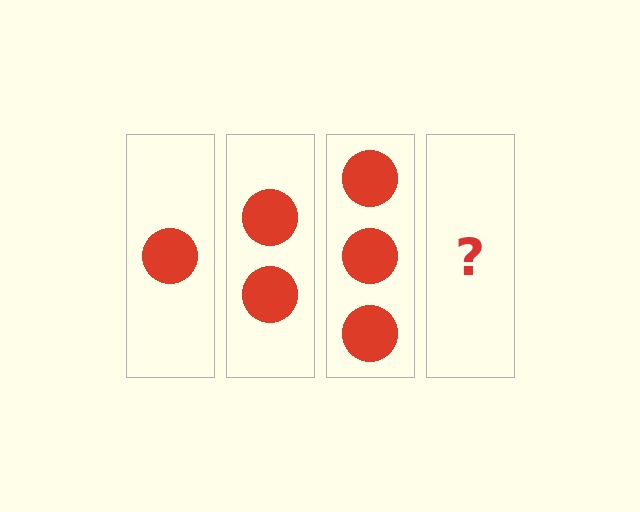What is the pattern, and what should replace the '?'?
The pattern is that each step adds one more circle. The '?' should be 4 circles.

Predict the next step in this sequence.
The next step is 4 circles.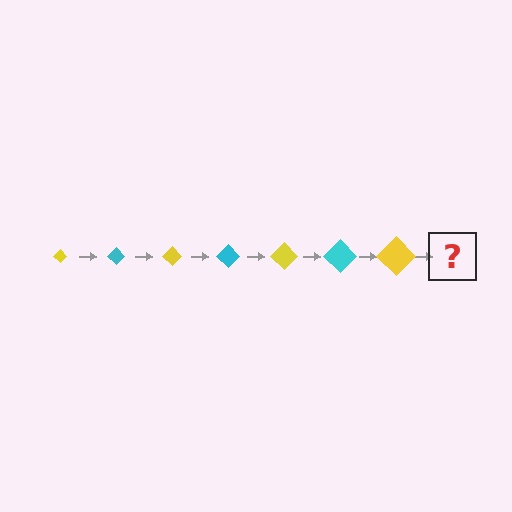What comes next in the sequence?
The next element should be a cyan diamond, larger than the previous one.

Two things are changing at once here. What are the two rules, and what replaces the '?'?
The two rules are that the diamond grows larger each step and the color cycles through yellow and cyan. The '?' should be a cyan diamond, larger than the previous one.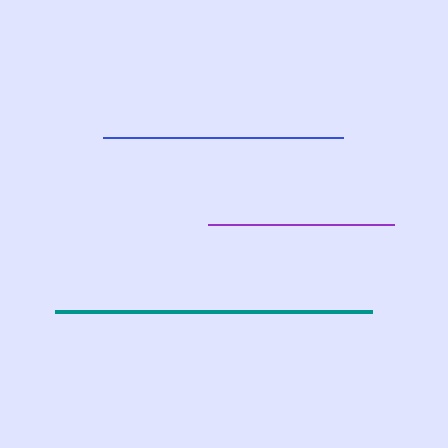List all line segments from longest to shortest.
From longest to shortest: teal, blue, purple.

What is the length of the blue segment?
The blue segment is approximately 241 pixels long.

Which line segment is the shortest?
The purple line is the shortest at approximately 186 pixels.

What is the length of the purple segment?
The purple segment is approximately 186 pixels long.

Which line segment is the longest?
The teal line is the longest at approximately 317 pixels.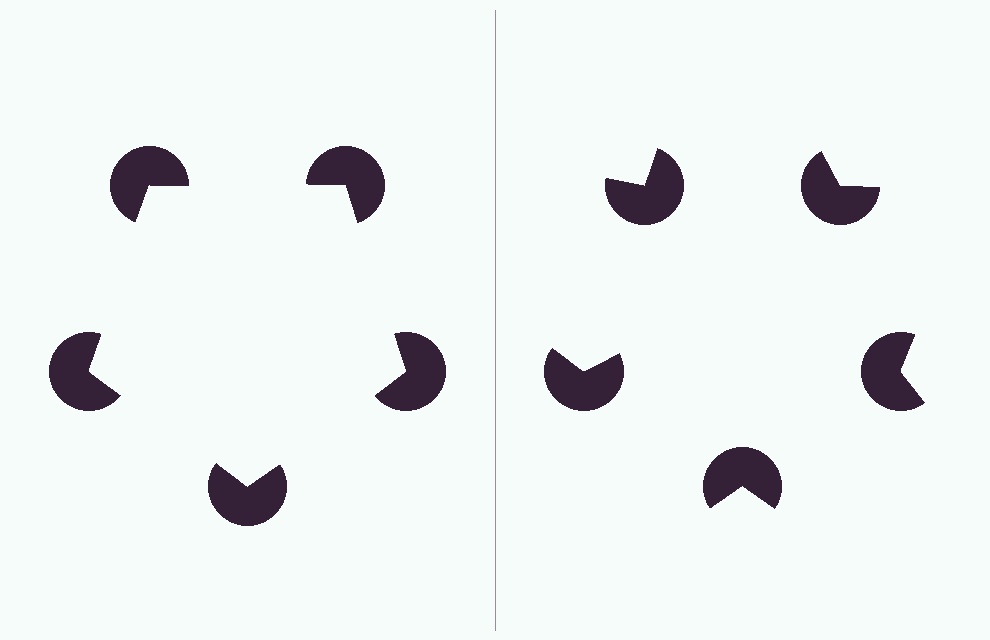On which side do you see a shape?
An illusory pentagon appears on the left side. On the right side the wedge cuts are rotated, so no coherent shape forms.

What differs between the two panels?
The pac-man discs are positioned identically on both sides; only the wedge orientations differ. On the left they align to a pentagon; on the right they are misaligned.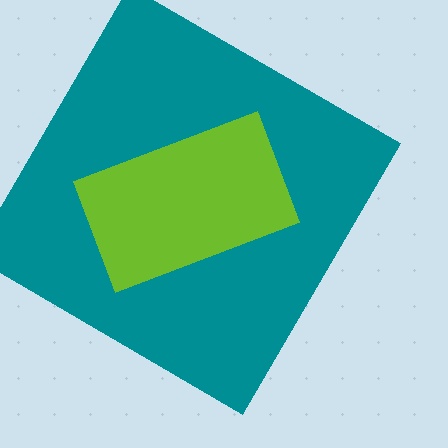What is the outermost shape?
The teal diamond.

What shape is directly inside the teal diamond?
The lime rectangle.